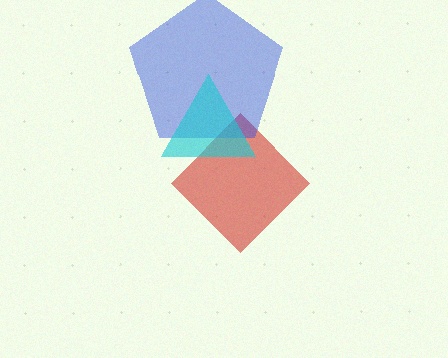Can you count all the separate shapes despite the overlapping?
Yes, there are 3 separate shapes.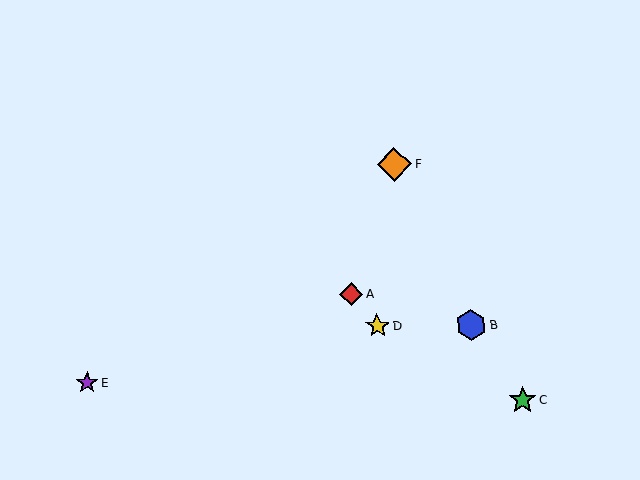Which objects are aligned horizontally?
Objects B, D are aligned horizontally.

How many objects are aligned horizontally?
2 objects (B, D) are aligned horizontally.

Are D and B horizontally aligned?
Yes, both are at y≈325.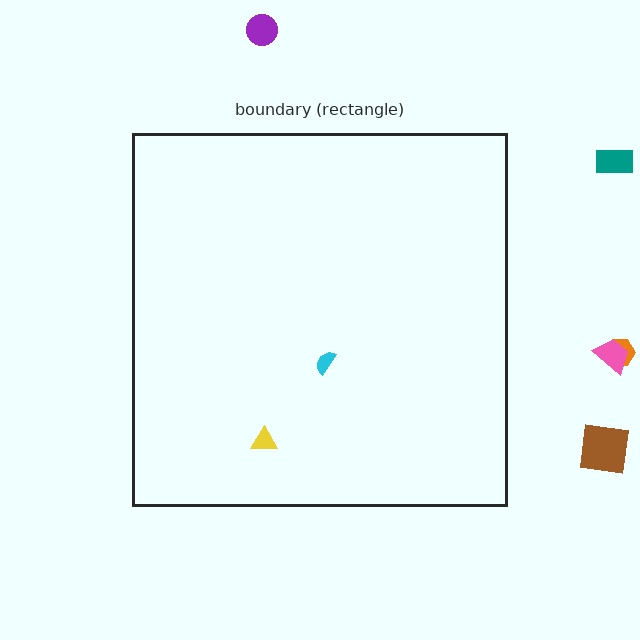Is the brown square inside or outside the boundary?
Outside.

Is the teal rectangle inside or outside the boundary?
Outside.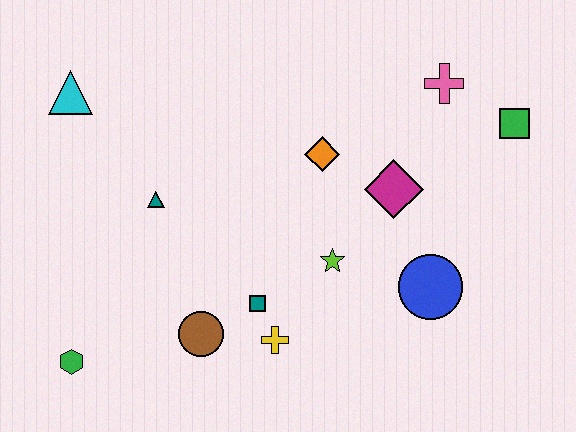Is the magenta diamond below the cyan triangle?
Yes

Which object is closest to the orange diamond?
The magenta diamond is closest to the orange diamond.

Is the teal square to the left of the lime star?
Yes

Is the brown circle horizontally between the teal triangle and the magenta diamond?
Yes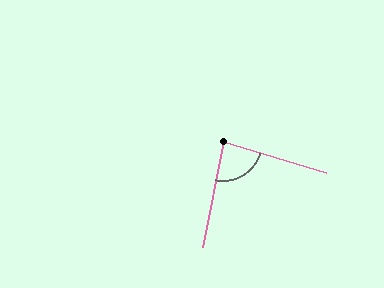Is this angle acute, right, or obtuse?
It is acute.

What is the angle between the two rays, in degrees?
Approximately 84 degrees.